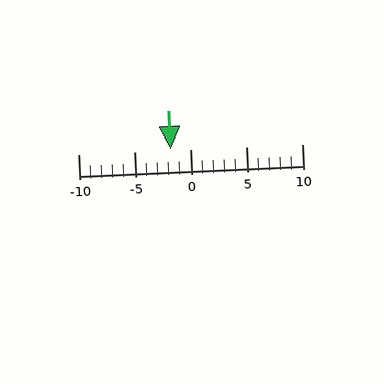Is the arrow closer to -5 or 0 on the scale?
The arrow is closer to 0.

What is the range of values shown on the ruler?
The ruler shows values from -10 to 10.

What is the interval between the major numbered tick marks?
The major tick marks are spaced 5 units apart.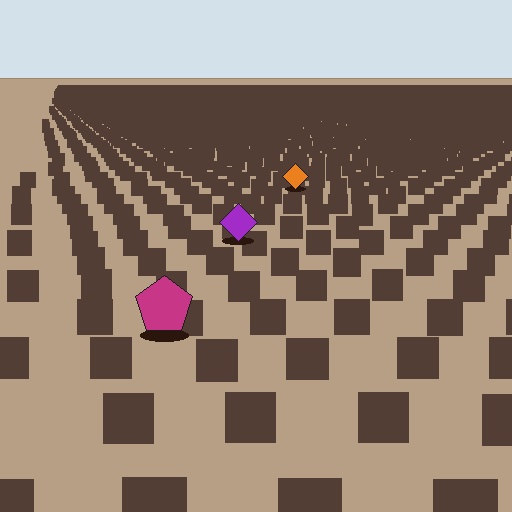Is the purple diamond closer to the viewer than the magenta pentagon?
No. The magenta pentagon is closer — you can tell from the texture gradient: the ground texture is coarser near it.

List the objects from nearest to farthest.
From nearest to farthest: the magenta pentagon, the purple diamond, the orange diamond.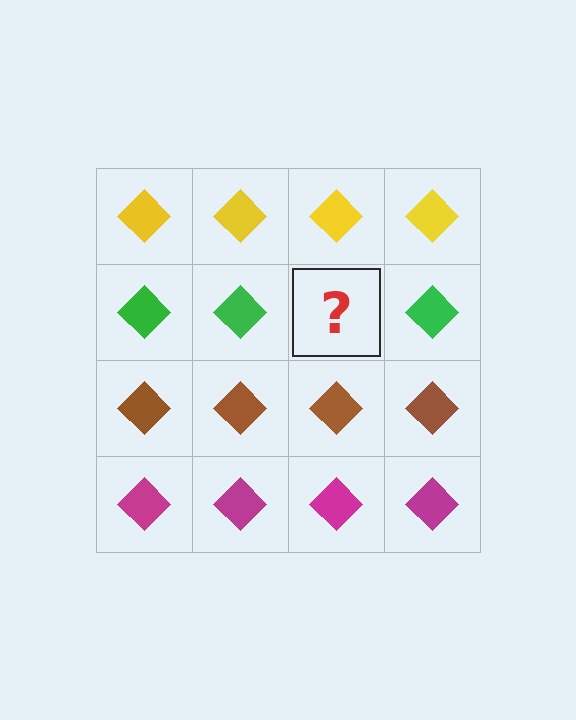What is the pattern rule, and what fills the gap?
The rule is that each row has a consistent color. The gap should be filled with a green diamond.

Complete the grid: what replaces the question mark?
The question mark should be replaced with a green diamond.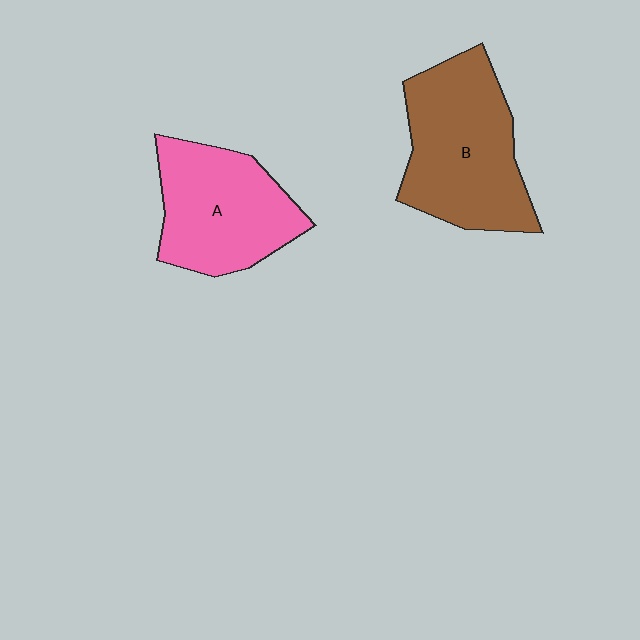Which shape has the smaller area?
Shape A (pink).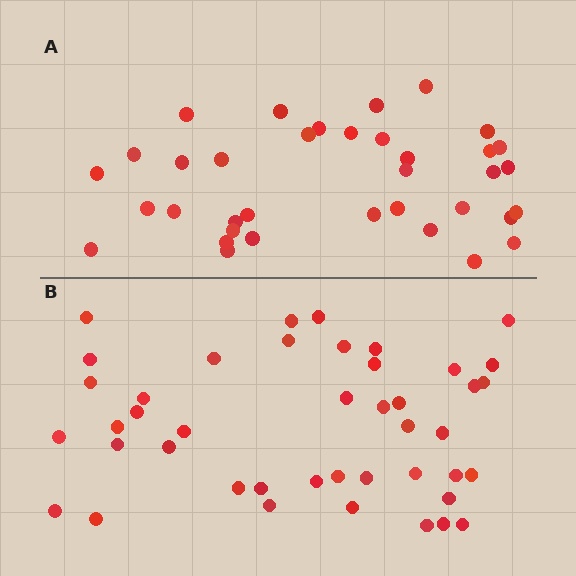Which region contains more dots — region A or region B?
Region B (the bottom region) has more dots.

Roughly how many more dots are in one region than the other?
Region B has roughly 8 or so more dots than region A.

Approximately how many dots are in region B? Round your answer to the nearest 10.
About 40 dots. (The exact count is 43, which rounds to 40.)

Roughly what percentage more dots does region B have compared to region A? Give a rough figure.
About 20% more.